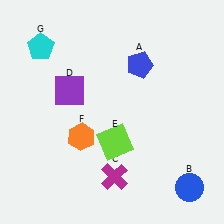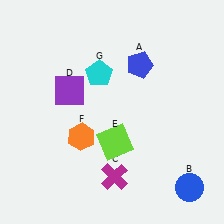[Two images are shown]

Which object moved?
The cyan pentagon (G) moved right.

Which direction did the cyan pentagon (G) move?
The cyan pentagon (G) moved right.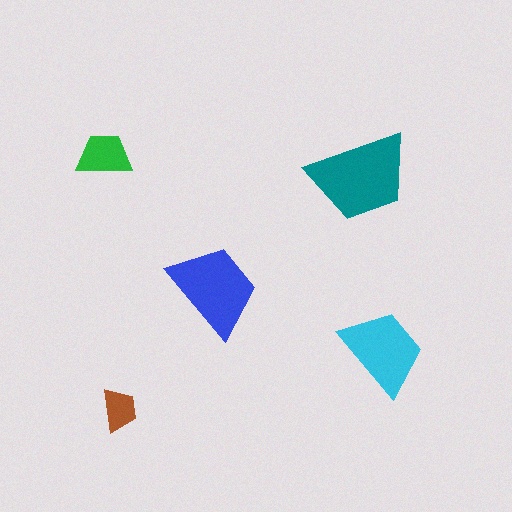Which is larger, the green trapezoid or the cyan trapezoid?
The cyan one.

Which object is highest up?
The green trapezoid is topmost.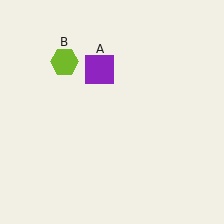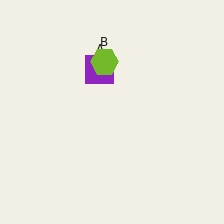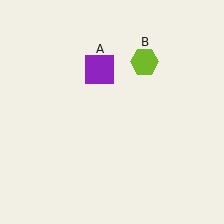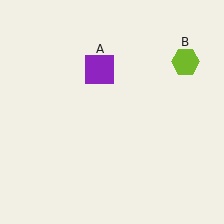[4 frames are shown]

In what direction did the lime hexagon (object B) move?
The lime hexagon (object B) moved right.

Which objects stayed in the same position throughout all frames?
Purple square (object A) remained stationary.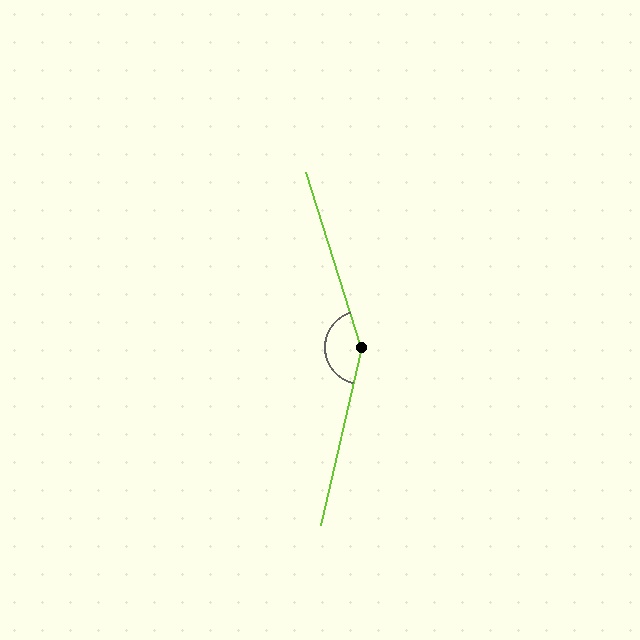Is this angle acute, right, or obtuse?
It is obtuse.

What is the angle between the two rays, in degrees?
Approximately 150 degrees.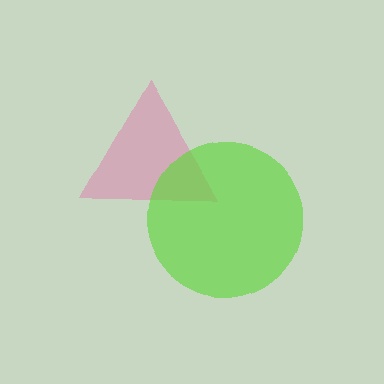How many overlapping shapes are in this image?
There are 2 overlapping shapes in the image.